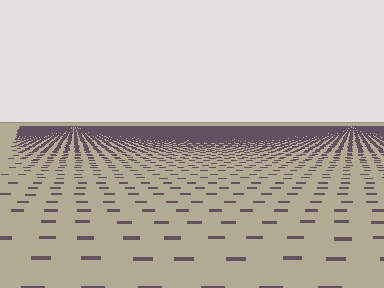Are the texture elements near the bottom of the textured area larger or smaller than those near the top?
Larger. Near the bottom, elements are closer to the viewer and appear at a bigger on-screen size.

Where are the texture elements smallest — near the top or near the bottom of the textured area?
Near the top.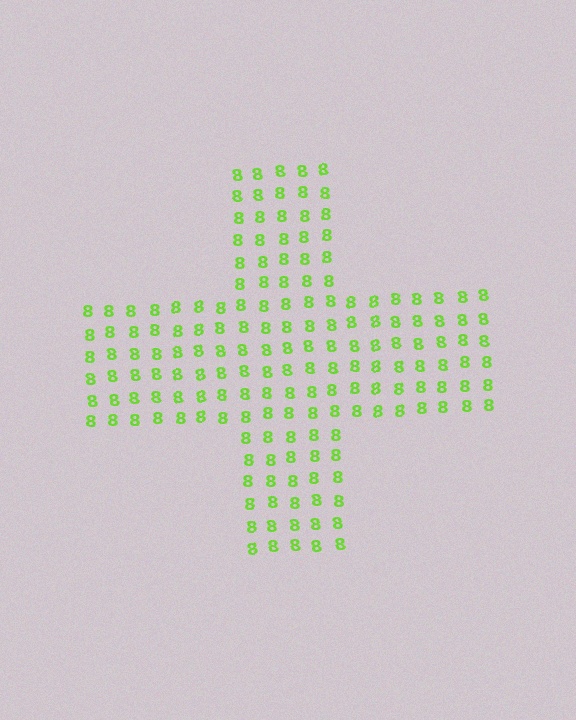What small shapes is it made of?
It is made of small digit 8's.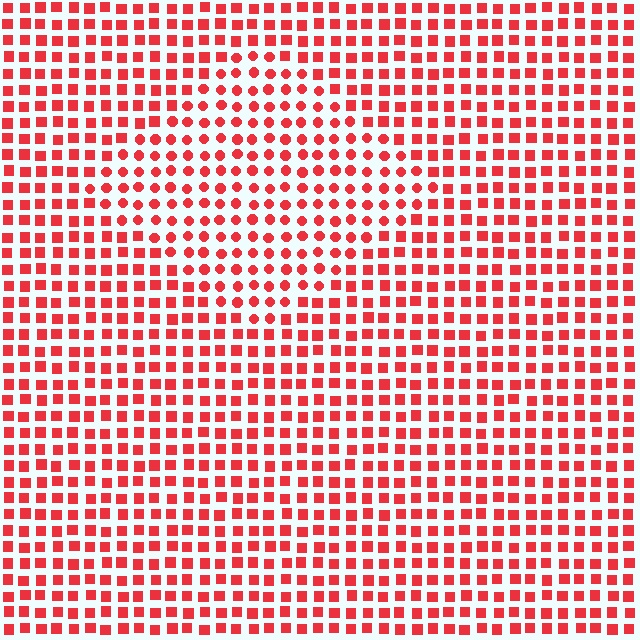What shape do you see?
I see a diamond.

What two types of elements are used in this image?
The image uses circles inside the diamond region and squares outside it.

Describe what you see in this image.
The image is filled with small red elements arranged in a uniform grid. A diamond-shaped region contains circles, while the surrounding area contains squares. The boundary is defined purely by the change in element shape.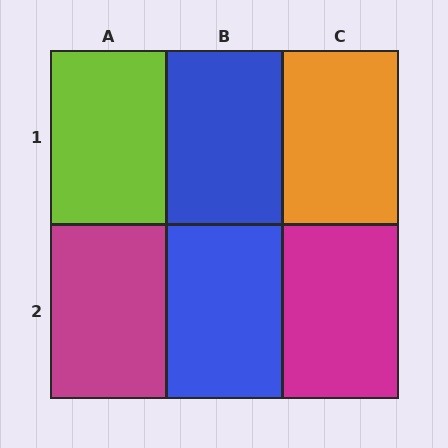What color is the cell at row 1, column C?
Orange.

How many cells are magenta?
2 cells are magenta.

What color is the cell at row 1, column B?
Blue.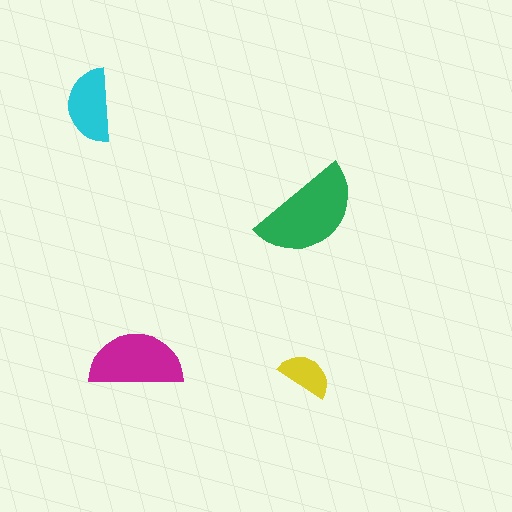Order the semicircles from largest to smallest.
the green one, the magenta one, the cyan one, the yellow one.